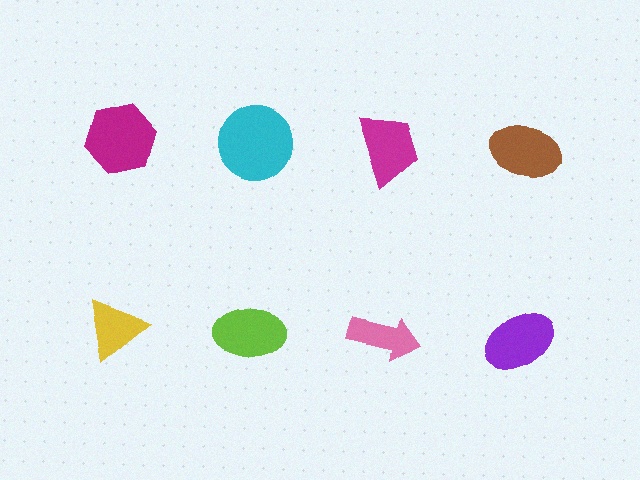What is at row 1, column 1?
A magenta hexagon.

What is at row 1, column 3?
A magenta trapezoid.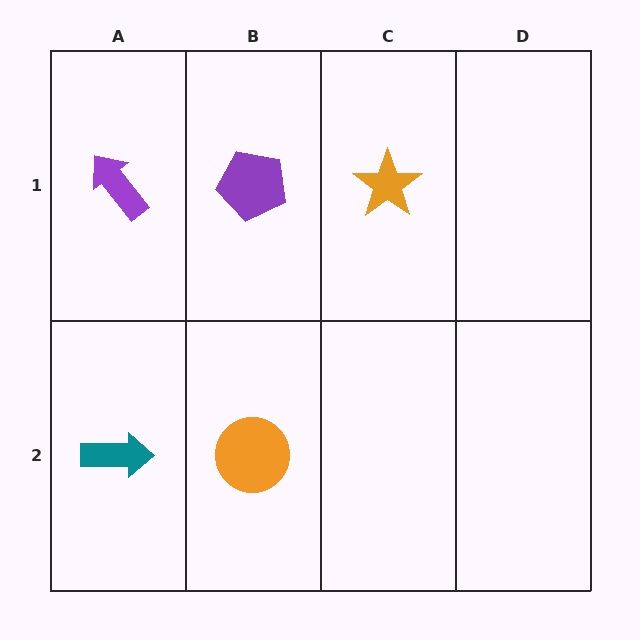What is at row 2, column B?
An orange circle.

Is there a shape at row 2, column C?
No, that cell is empty.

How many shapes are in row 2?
2 shapes.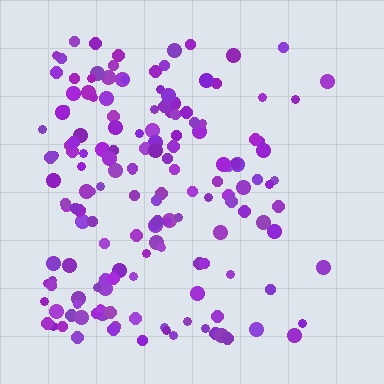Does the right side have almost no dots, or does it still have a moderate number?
Still a moderate number, just noticeably fewer than the left.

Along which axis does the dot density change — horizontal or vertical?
Horizontal.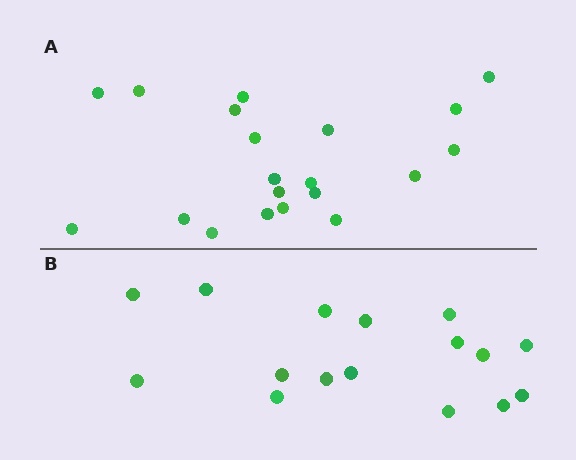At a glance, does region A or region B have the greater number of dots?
Region A (the top region) has more dots.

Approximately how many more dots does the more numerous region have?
Region A has about 4 more dots than region B.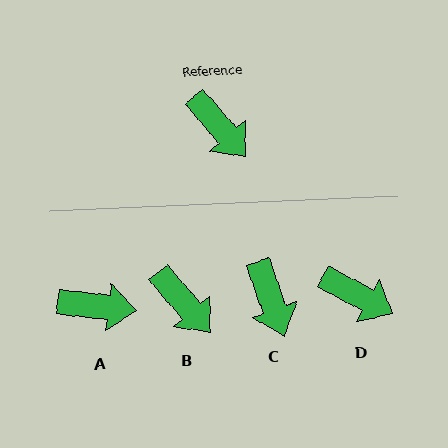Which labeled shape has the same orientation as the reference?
B.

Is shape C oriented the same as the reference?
No, it is off by about 21 degrees.